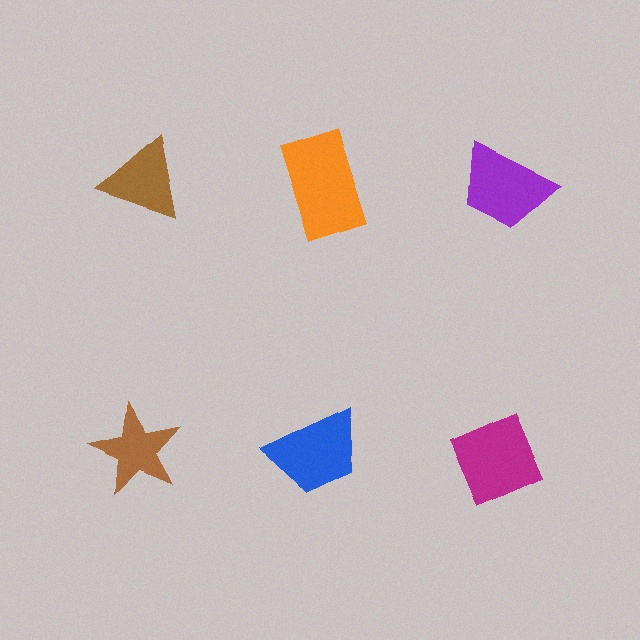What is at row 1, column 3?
A purple trapezoid.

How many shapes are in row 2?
3 shapes.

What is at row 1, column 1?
A brown triangle.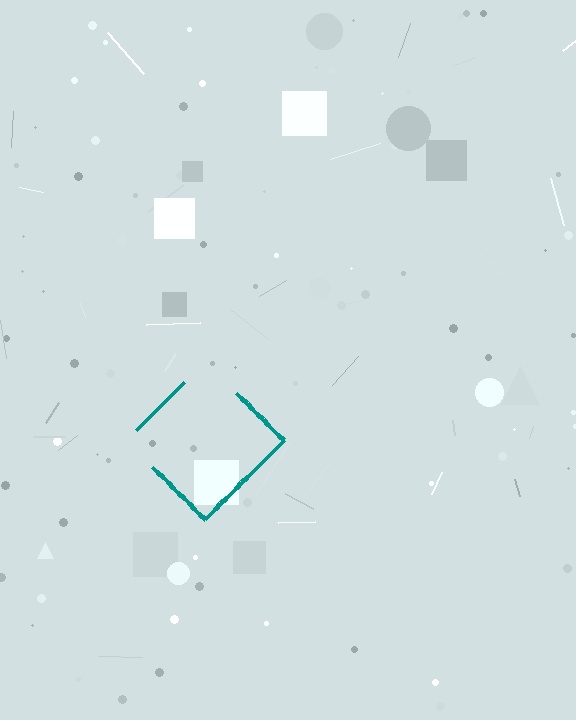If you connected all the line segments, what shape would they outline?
They would outline a diamond.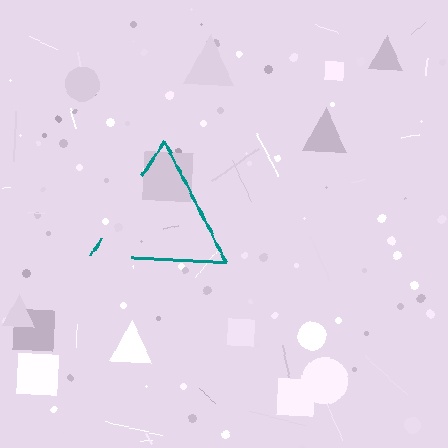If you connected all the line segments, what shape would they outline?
They would outline a triangle.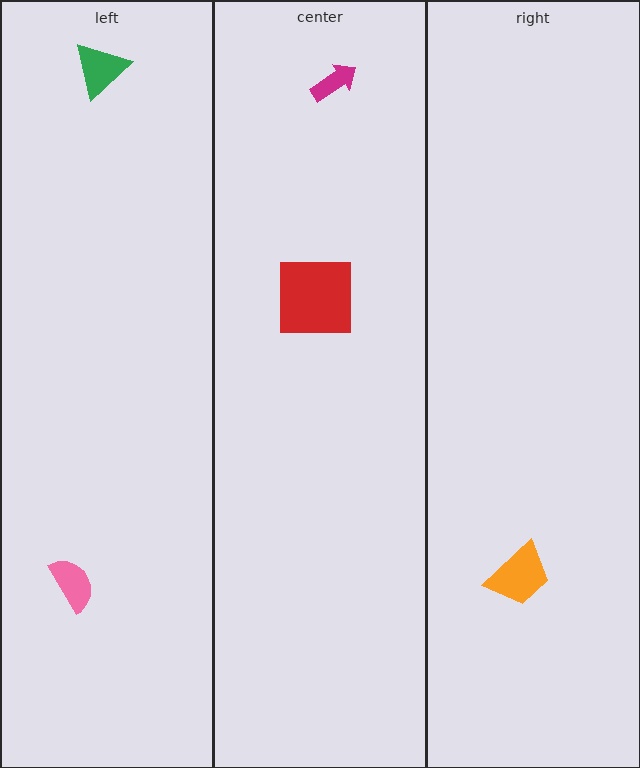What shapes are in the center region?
The red square, the magenta arrow.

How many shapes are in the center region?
2.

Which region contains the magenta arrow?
The center region.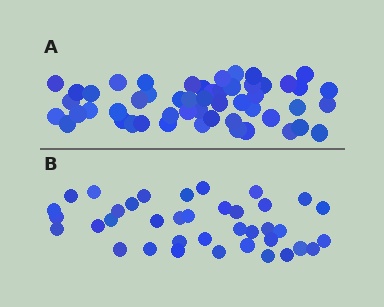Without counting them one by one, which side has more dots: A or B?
Region A (the top region) has more dots.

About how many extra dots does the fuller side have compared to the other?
Region A has approximately 15 more dots than region B.